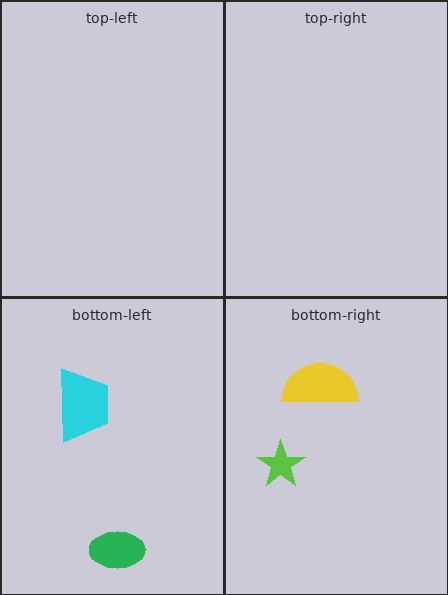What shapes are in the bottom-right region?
The lime star, the yellow semicircle.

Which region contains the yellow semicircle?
The bottom-right region.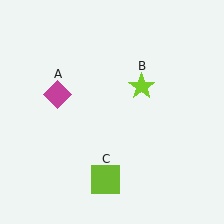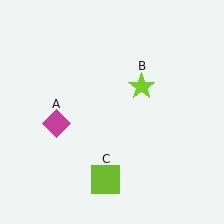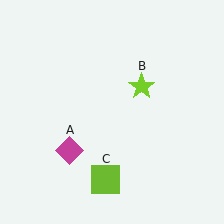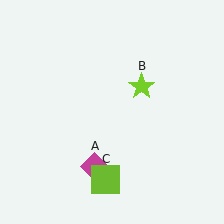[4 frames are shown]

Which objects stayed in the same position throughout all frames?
Lime star (object B) and lime square (object C) remained stationary.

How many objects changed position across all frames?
1 object changed position: magenta diamond (object A).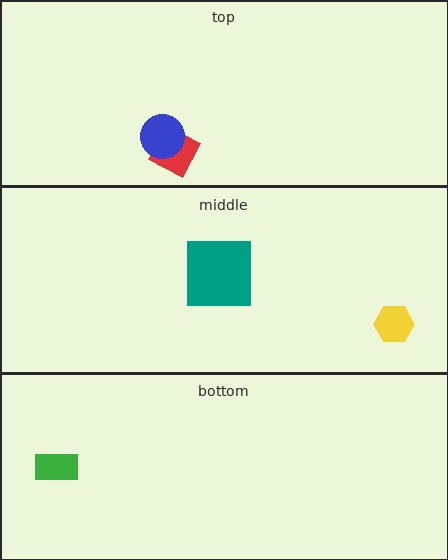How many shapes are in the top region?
2.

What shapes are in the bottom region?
The green rectangle.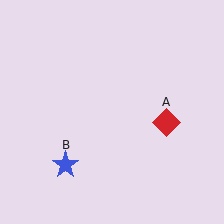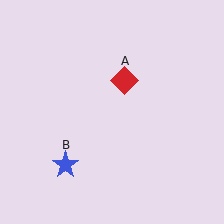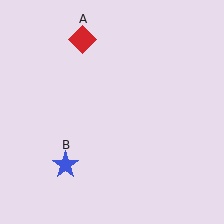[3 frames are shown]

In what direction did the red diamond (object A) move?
The red diamond (object A) moved up and to the left.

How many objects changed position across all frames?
1 object changed position: red diamond (object A).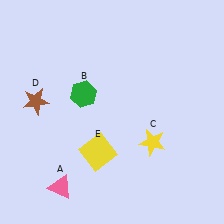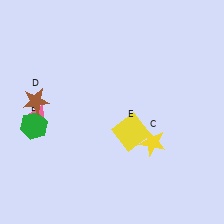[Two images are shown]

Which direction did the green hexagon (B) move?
The green hexagon (B) moved left.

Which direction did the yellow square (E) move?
The yellow square (E) moved right.